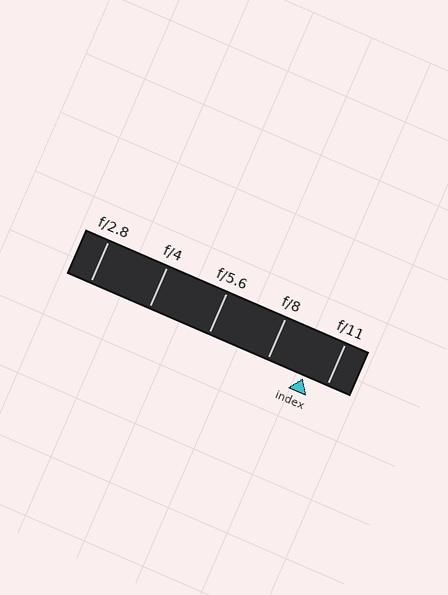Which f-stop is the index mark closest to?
The index mark is closest to f/11.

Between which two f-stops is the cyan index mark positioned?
The index mark is between f/8 and f/11.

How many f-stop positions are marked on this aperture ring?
There are 5 f-stop positions marked.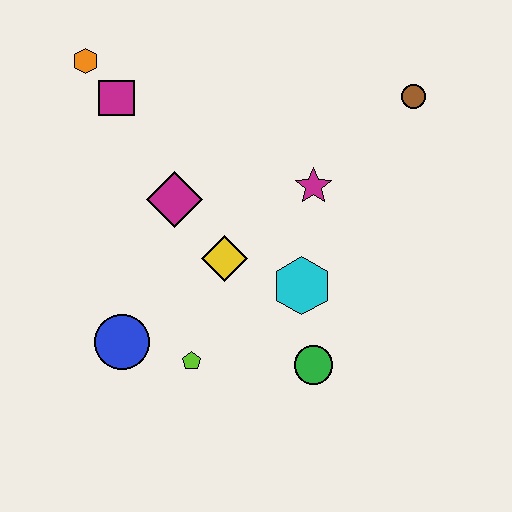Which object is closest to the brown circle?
The magenta star is closest to the brown circle.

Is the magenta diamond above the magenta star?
No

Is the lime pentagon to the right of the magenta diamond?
Yes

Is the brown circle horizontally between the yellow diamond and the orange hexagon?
No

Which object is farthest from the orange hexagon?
The green circle is farthest from the orange hexagon.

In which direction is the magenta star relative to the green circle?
The magenta star is above the green circle.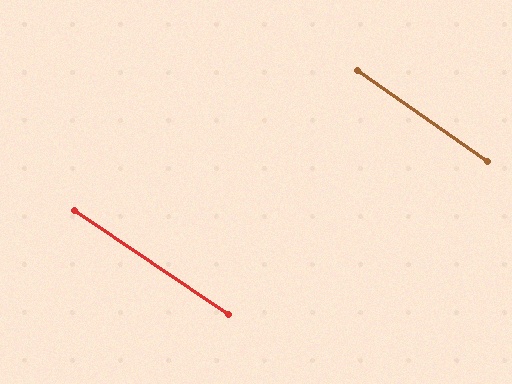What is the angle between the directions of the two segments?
Approximately 1 degree.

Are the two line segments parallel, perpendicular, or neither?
Parallel — their directions differ by only 1.0°.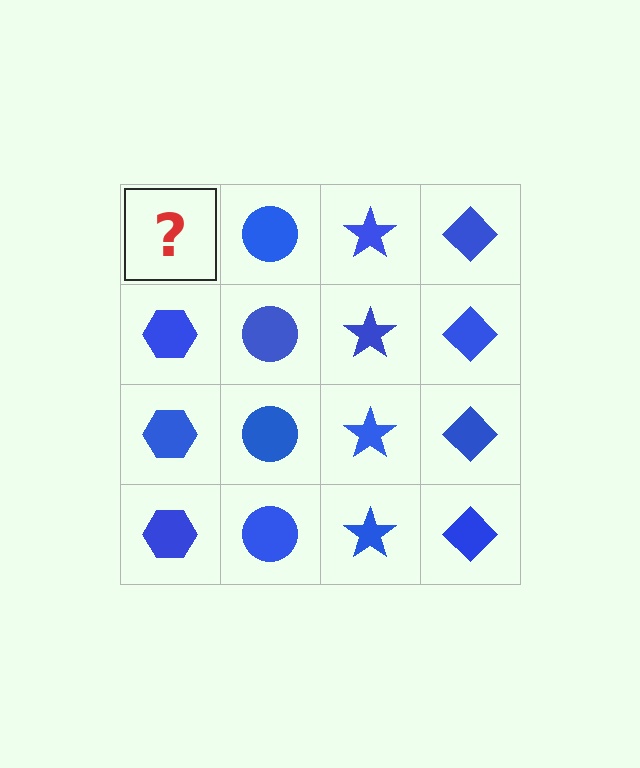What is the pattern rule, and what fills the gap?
The rule is that each column has a consistent shape. The gap should be filled with a blue hexagon.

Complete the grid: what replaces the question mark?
The question mark should be replaced with a blue hexagon.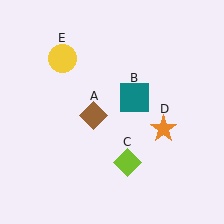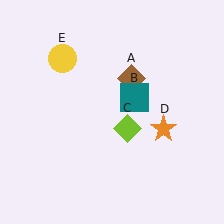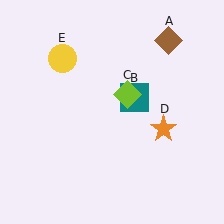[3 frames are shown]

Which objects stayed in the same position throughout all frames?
Teal square (object B) and orange star (object D) and yellow circle (object E) remained stationary.